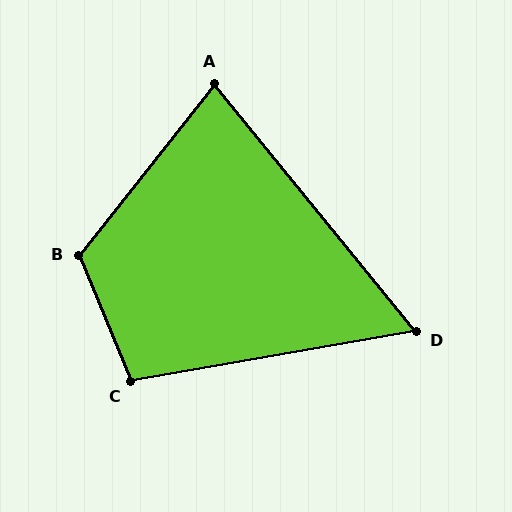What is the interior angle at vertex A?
Approximately 78 degrees (acute).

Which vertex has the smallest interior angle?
D, at approximately 61 degrees.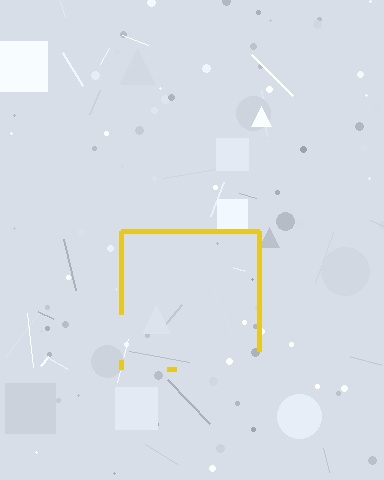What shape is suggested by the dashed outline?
The dashed outline suggests a square.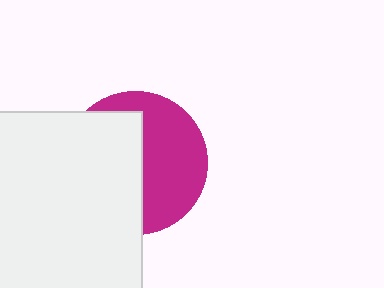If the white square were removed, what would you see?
You would see the complete magenta circle.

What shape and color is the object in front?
The object in front is a white square.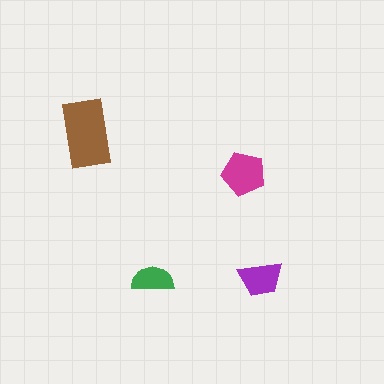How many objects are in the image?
There are 4 objects in the image.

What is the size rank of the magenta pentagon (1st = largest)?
2nd.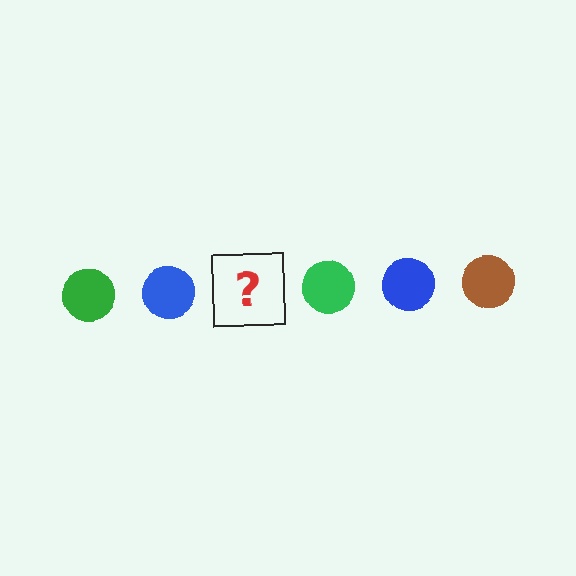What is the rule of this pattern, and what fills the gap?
The rule is that the pattern cycles through green, blue, brown circles. The gap should be filled with a brown circle.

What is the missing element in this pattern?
The missing element is a brown circle.